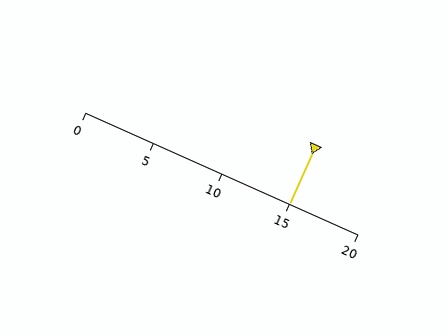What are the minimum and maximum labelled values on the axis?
The axis runs from 0 to 20.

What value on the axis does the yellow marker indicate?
The marker indicates approximately 15.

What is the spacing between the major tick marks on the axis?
The major ticks are spaced 5 apart.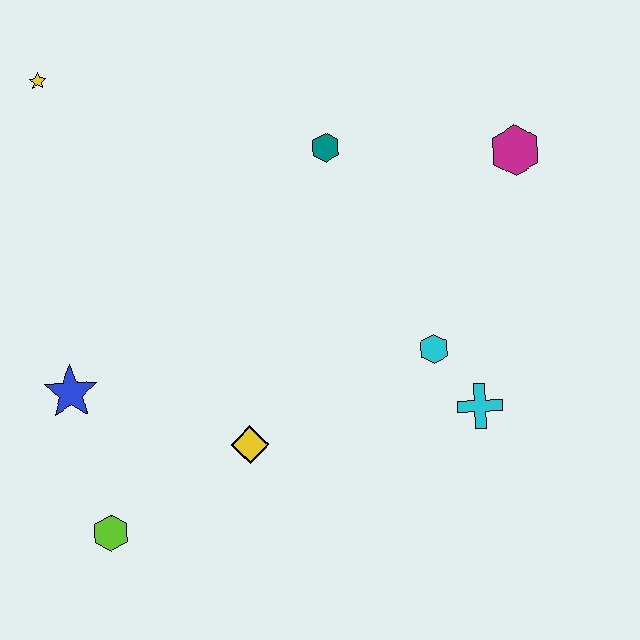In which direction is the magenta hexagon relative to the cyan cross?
The magenta hexagon is above the cyan cross.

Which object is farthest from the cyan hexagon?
The yellow star is farthest from the cyan hexagon.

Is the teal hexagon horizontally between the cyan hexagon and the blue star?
Yes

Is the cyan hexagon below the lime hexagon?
No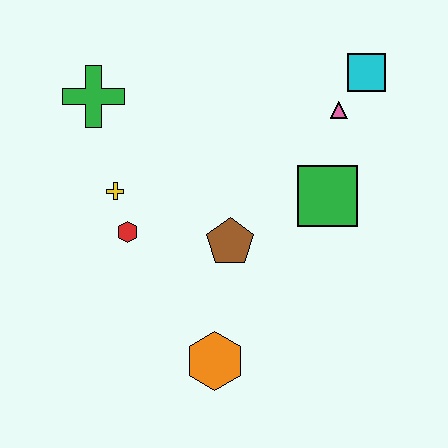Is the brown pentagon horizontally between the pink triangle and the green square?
No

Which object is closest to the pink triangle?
The cyan square is closest to the pink triangle.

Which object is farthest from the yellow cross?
The cyan square is farthest from the yellow cross.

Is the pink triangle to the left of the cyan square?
Yes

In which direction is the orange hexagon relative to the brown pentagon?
The orange hexagon is below the brown pentagon.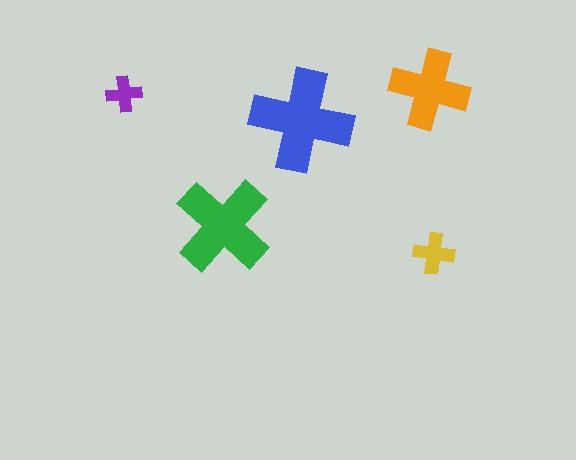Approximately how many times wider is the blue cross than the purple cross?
About 3 times wider.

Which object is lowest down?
The yellow cross is bottommost.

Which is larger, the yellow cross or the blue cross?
The blue one.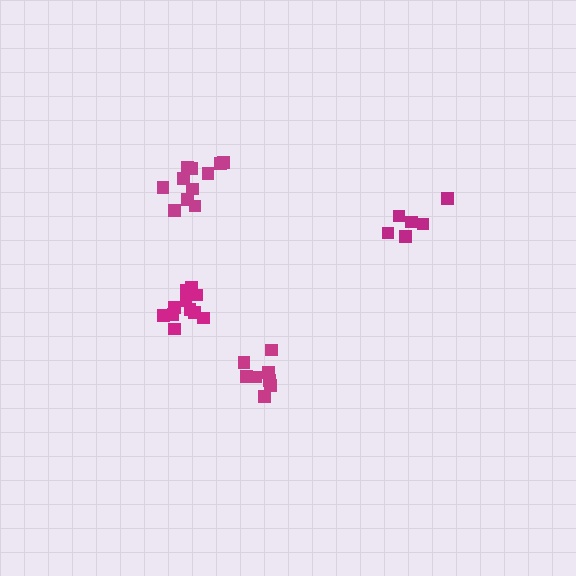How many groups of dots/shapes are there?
There are 4 groups.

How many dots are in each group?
Group 1: 6 dots, Group 2: 11 dots, Group 3: 8 dots, Group 4: 11 dots (36 total).